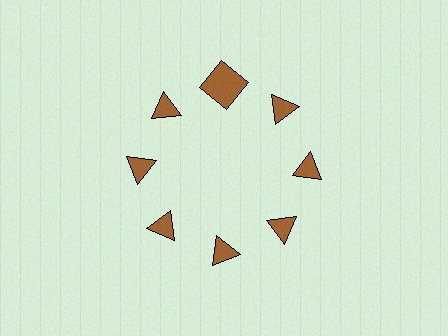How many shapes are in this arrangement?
There are 8 shapes arranged in a ring pattern.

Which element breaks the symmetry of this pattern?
The brown square at roughly the 12 o'clock position breaks the symmetry. All other shapes are brown triangles.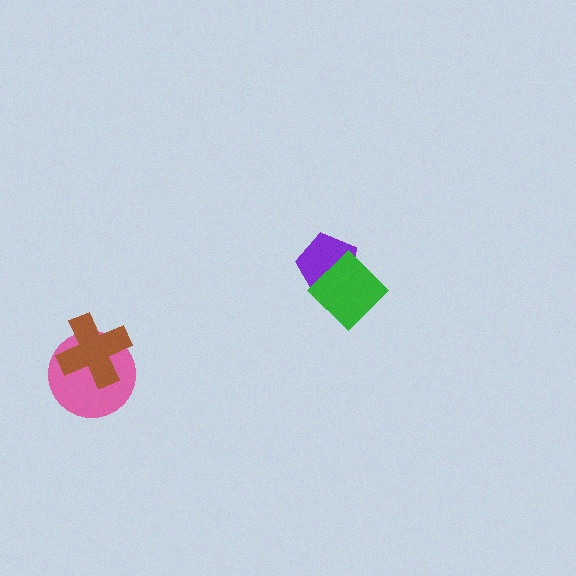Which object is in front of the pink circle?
The brown cross is in front of the pink circle.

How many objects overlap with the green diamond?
1 object overlaps with the green diamond.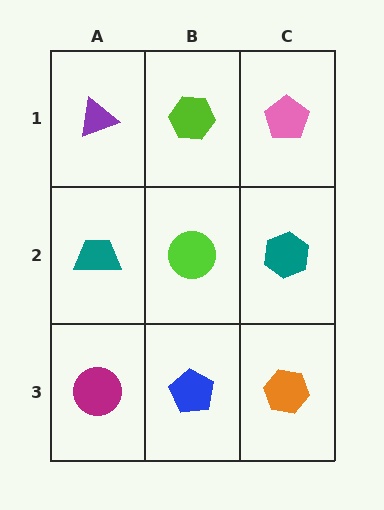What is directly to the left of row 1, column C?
A lime hexagon.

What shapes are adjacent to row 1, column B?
A lime circle (row 2, column B), a purple triangle (row 1, column A), a pink pentagon (row 1, column C).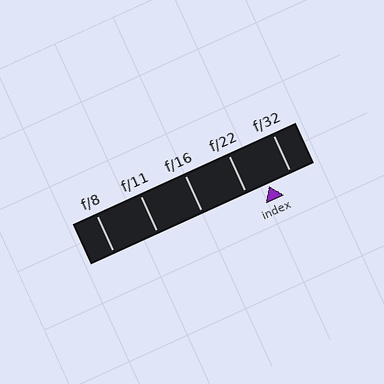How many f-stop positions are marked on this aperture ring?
There are 5 f-stop positions marked.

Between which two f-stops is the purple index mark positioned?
The index mark is between f/22 and f/32.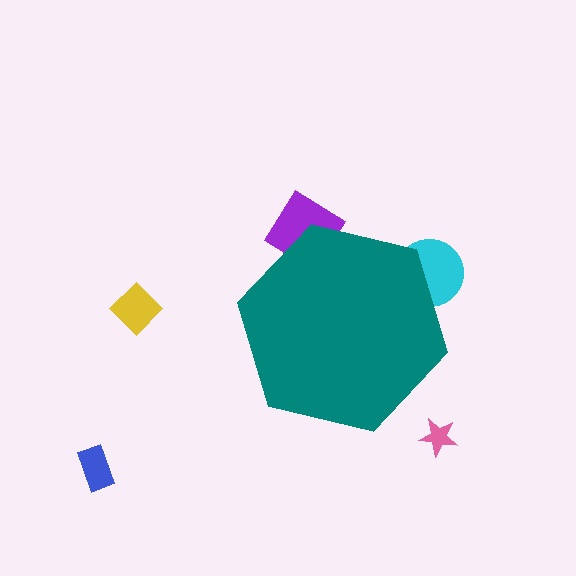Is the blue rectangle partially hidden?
No, the blue rectangle is fully visible.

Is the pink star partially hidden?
No, the pink star is fully visible.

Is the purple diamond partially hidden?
Yes, the purple diamond is partially hidden behind the teal hexagon.